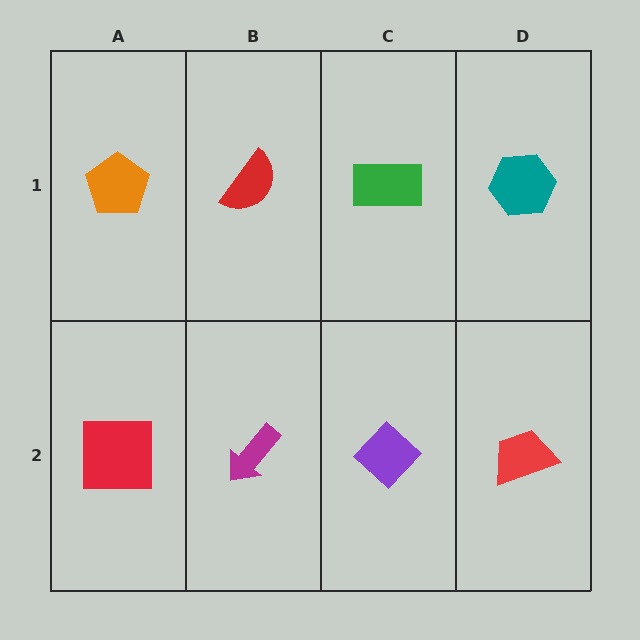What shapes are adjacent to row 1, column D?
A red trapezoid (row 2, column D), a green rectangle (row 1, column C).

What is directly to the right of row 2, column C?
A red trapezoid.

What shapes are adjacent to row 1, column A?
A red square (row 2, column A), a red semicircle (row 1, column B).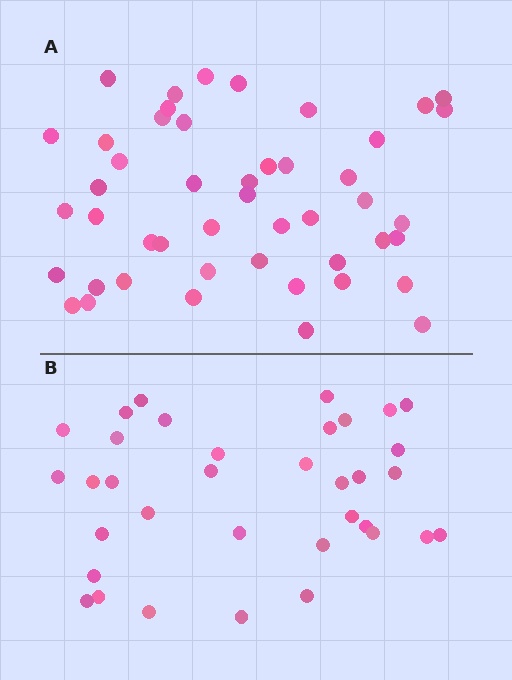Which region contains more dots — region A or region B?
Region A (the top region) has more dots.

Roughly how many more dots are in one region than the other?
Region A has roughly 12 or so more dots than region B.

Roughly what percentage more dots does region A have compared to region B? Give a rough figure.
About 35% more.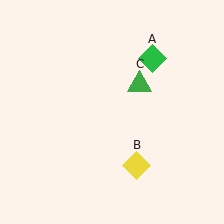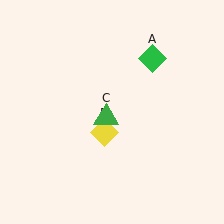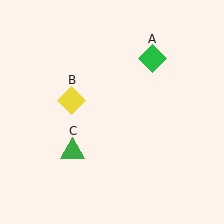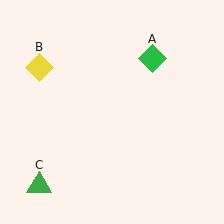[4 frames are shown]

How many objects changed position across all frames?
2 objects changed position: yellow diamond (object B), green triangle (object C).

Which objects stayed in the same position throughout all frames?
Green diamond (object A) remained stationary.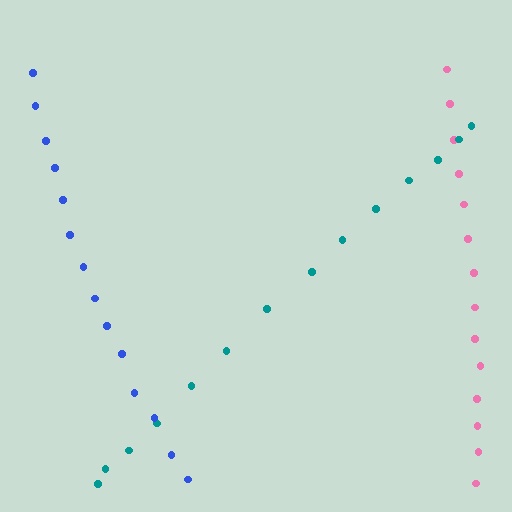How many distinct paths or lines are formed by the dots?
There are 3 distinct paths.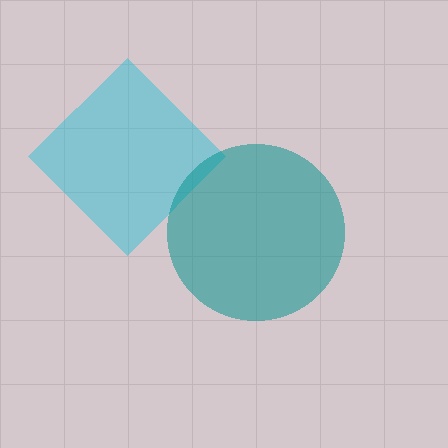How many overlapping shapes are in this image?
There are 2 overlapping shapes in the image.